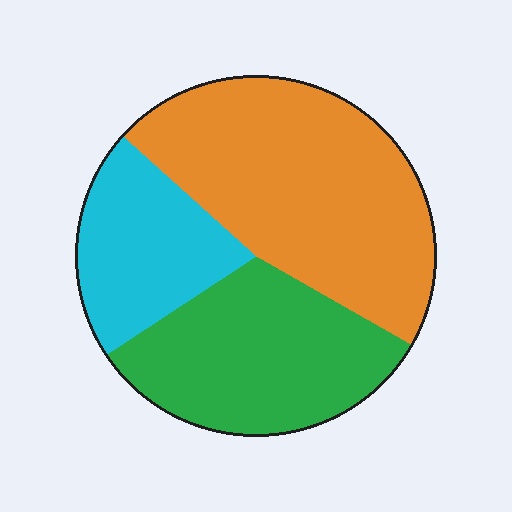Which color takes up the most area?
Orange, at roughly 45%.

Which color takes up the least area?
Cyan, at roughly 20%.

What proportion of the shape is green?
Green covers 32% of the shape.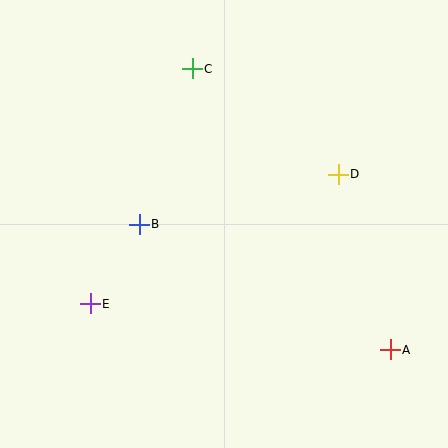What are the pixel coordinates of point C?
Point C is at (192, 69).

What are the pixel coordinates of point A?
Point A is at (390, 350).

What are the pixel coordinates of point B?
Point B is at (139, 224).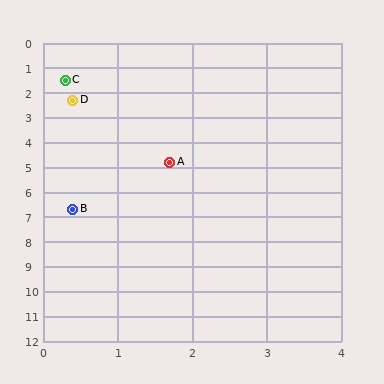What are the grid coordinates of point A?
Point A is at approximately (1.7, 4.8).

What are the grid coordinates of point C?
Point C is at approximately (0.3, 1.5).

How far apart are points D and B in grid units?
Points D and B are about 4.4 grid units apart.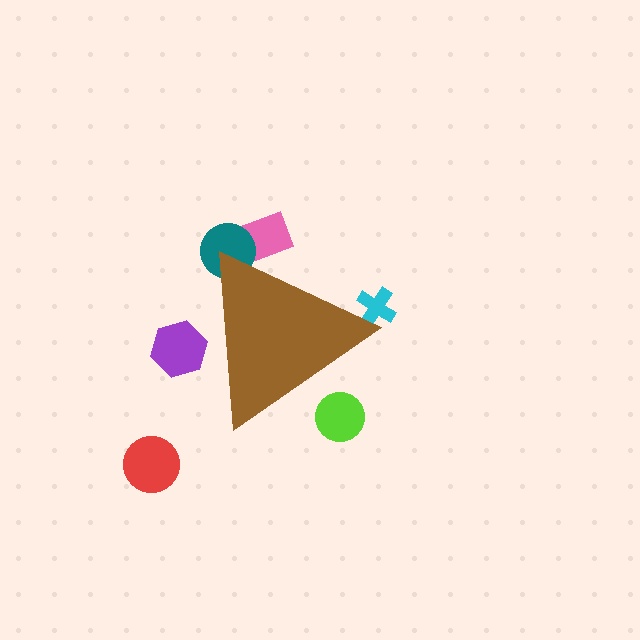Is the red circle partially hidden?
No, the red circle is fully visible.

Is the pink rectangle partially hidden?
Yes, the pink rectangle is partially hidden behind the brown triangle.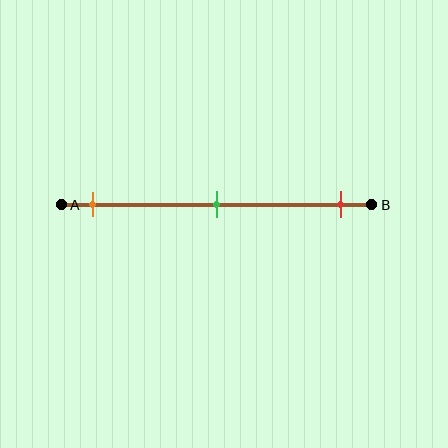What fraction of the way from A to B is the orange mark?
The orange mark is approximately 10% (0.1) of the way from A to B.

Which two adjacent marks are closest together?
The orange and green marks are the closest adjacent pair.